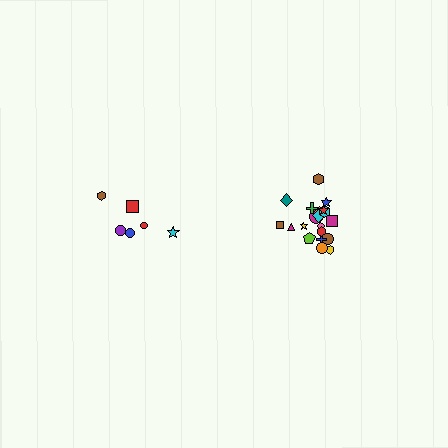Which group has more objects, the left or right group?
The right group.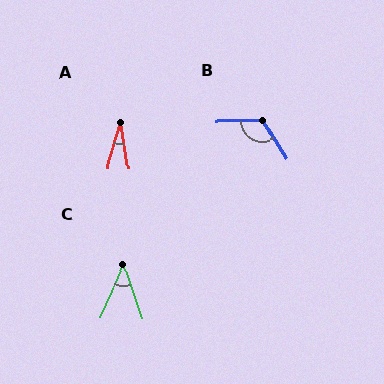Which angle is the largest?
B, at approximately 121 degrees.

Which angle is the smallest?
A, at approximately 26 degrees.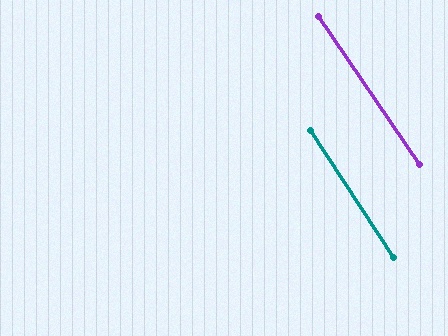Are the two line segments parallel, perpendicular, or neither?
Parallel — their directions differ by only 1.1°.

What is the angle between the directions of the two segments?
Approximately 1 degree.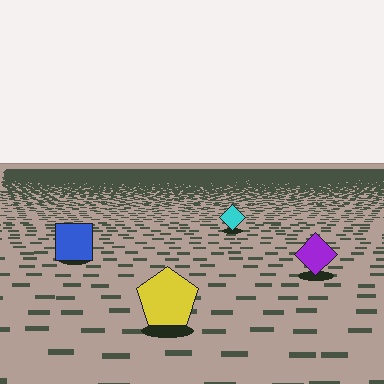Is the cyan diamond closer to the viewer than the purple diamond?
No. The purple diamond is closer — you can tell from the texture gradient: the ground texture is coarser near it.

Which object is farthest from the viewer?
The cyan diamond is farthest from the viewer. It appears smaller and the ground texture around it is denser.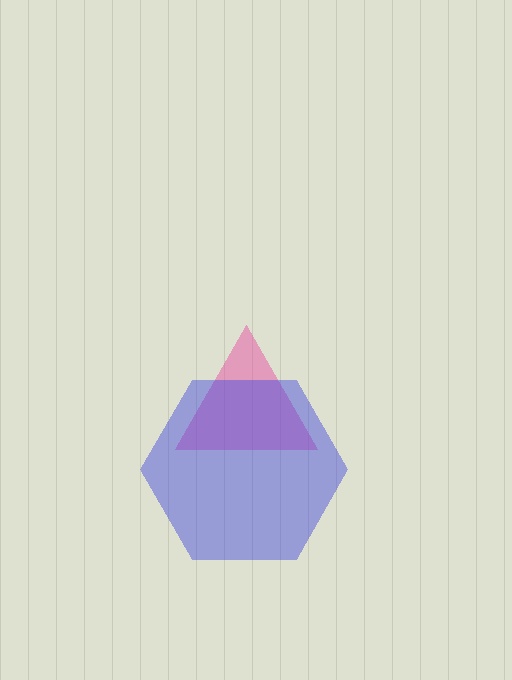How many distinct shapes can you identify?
There are 2 distinct shapes: a pink triangle, a blue hexagon.